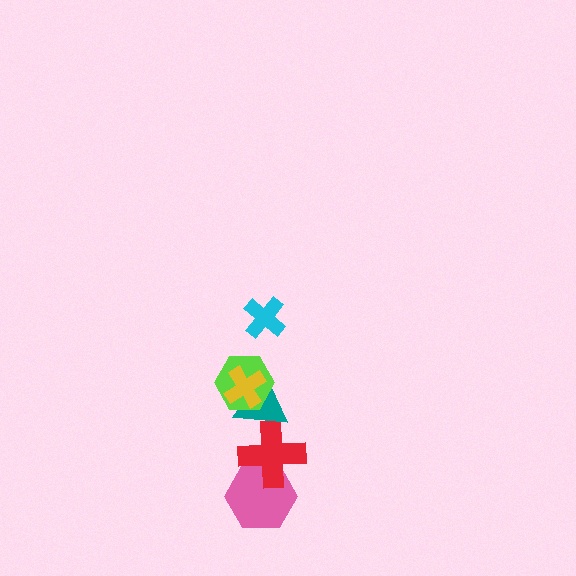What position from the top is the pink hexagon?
The pink hexagon is 6th from the top.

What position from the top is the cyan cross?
The cyan cross is 1st from the top.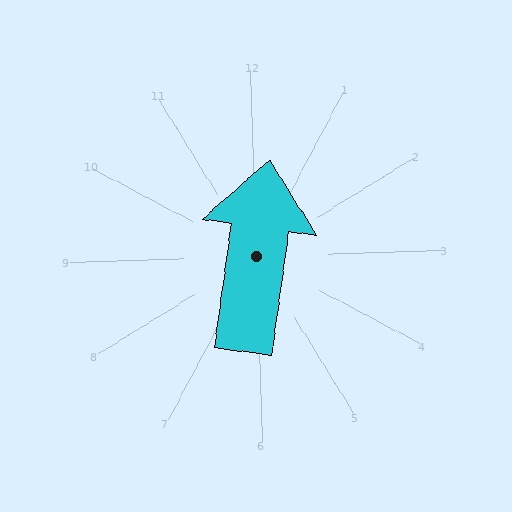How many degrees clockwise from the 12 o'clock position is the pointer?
Approximately 10 degrees.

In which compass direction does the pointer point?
North.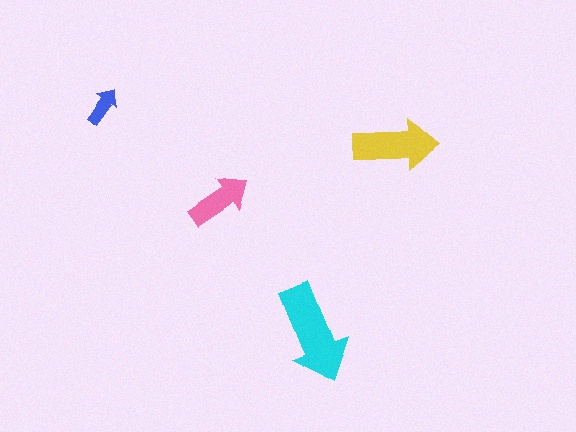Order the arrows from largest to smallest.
the cyan one, the yellow one, the pink one, the blue one.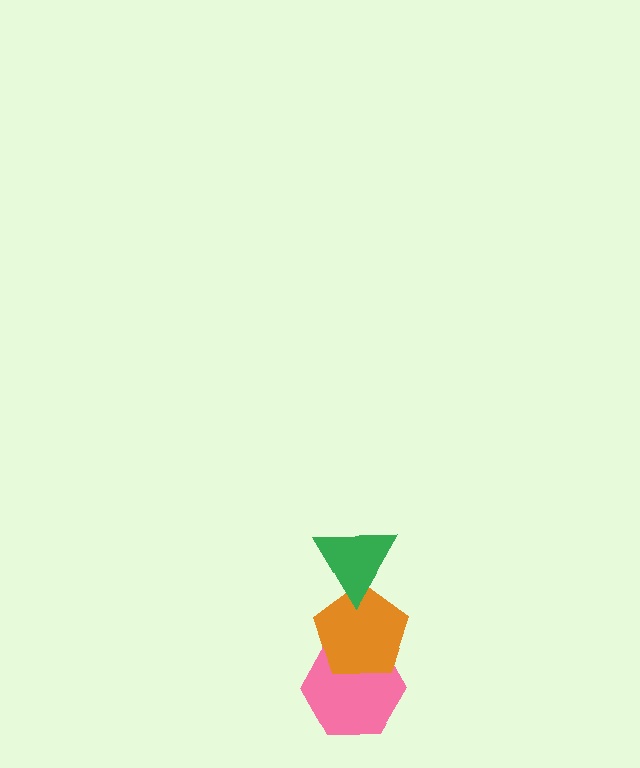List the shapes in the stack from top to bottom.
From top to bottom: the green triangle, the orange pentagon, the pink hexagon.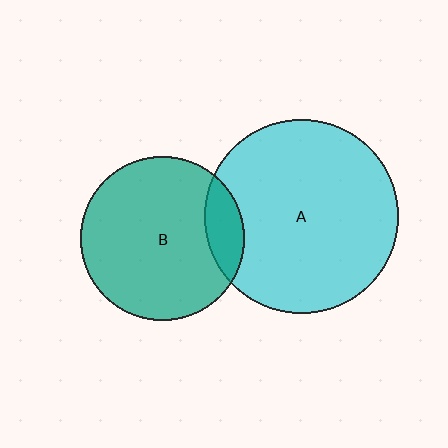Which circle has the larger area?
Circle A (cyan).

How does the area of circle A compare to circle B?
Approximately 1.4 times.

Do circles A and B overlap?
Yes.